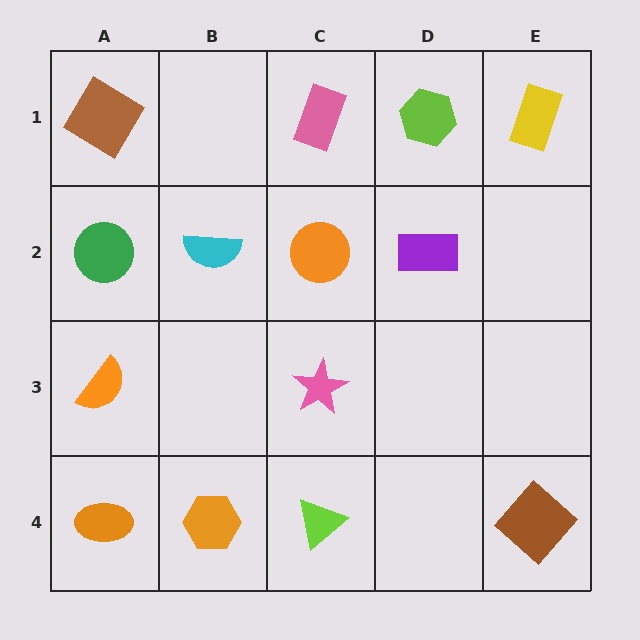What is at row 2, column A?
A green circle.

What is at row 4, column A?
An orange ellipse.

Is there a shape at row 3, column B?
No, that cell is empty.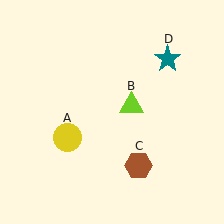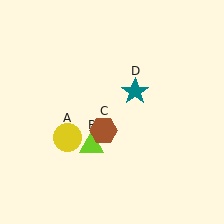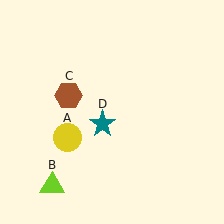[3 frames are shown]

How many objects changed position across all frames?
3 objects changed position: lime triangle (object B), brown hexagon (object C), teal star (object D).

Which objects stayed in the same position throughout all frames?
Yellow circle (object A) remained stationary.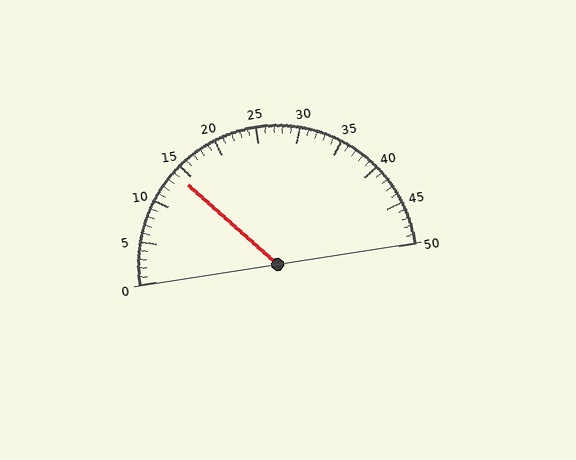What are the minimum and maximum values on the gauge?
The gauge ranges from 0 to 50.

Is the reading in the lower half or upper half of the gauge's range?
The reading is in the lower half of the range (0 to 50).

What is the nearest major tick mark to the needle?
The nearest major tick mark is 15.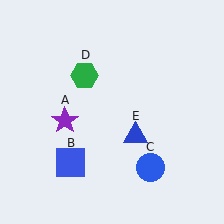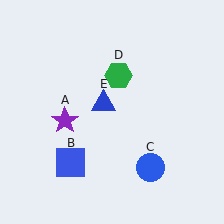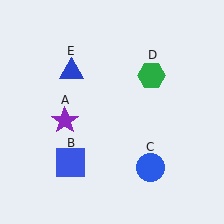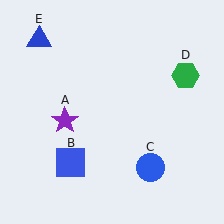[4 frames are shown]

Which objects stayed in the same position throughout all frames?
Purple star (object A) and blue square (object B) and blue circle (object C) remained stationary.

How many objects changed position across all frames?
2 objects changed position: green hexagon (object D), blue triangle (object E).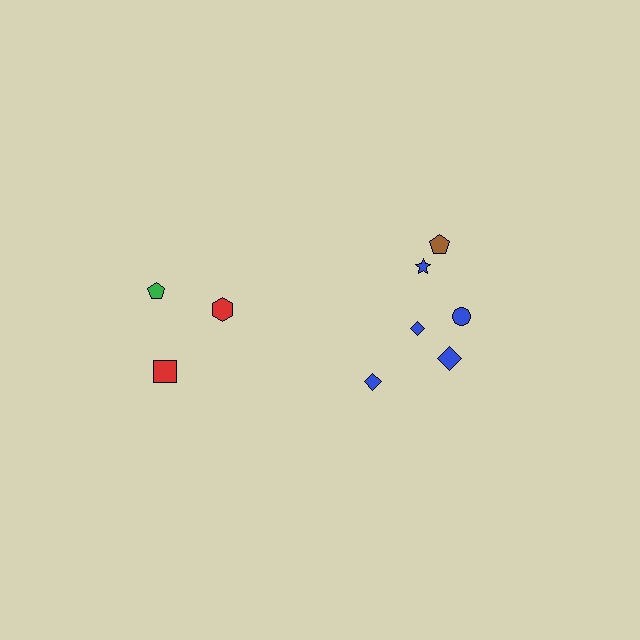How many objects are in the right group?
There are 6 objects.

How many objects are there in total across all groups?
There are 9 objects.